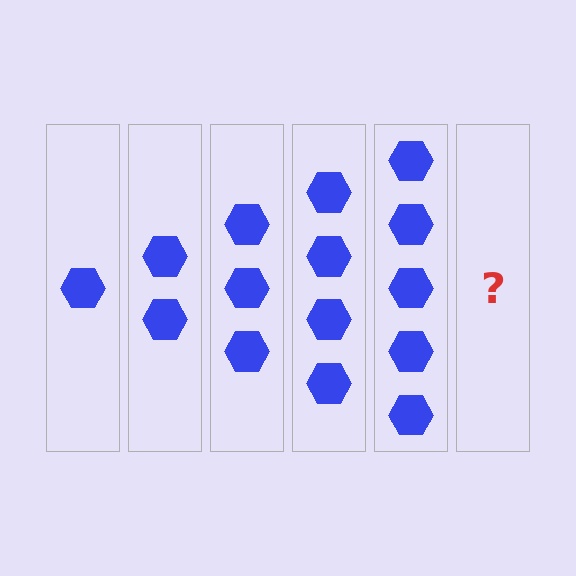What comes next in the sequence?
The next element should be 6 hexagons.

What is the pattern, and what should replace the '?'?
The pattern is that each step adds one more hexagon. The '?' should be 6 hexagons.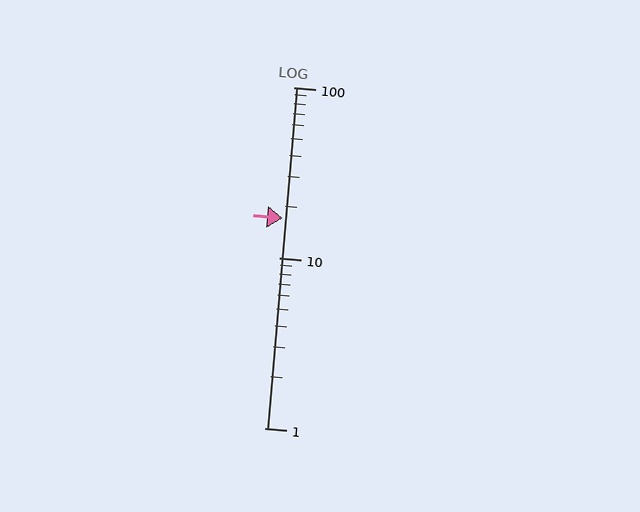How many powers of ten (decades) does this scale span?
The scale spans 2 decades, from 1 to 100.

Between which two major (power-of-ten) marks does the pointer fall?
The pointer is between 10 and 100.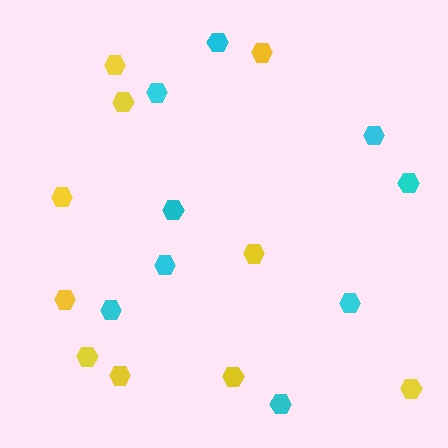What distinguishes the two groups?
There are 2 groups: one group of yellow hexagons (10) and one group of cyan hexagons (9).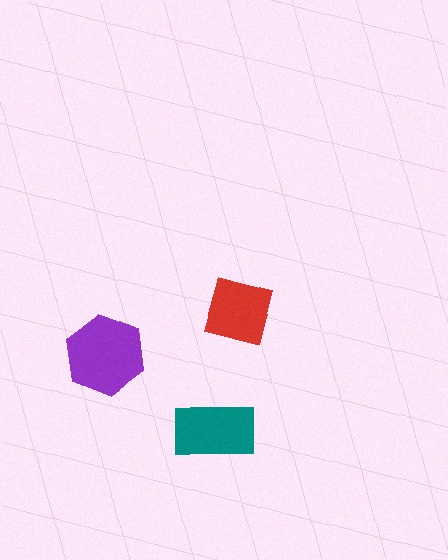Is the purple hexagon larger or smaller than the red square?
Larger.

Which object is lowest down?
The teal rectangle is bottommost.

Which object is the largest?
The purple hexagon.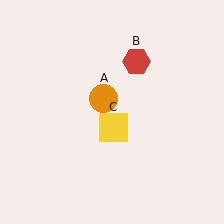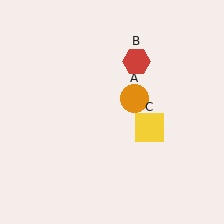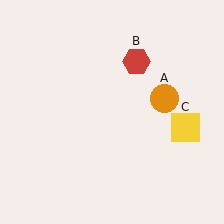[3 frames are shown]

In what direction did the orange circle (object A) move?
The orange circle (object A) moved right.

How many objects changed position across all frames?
2 objects changed position: orange circle (object A), yellow square (object C).